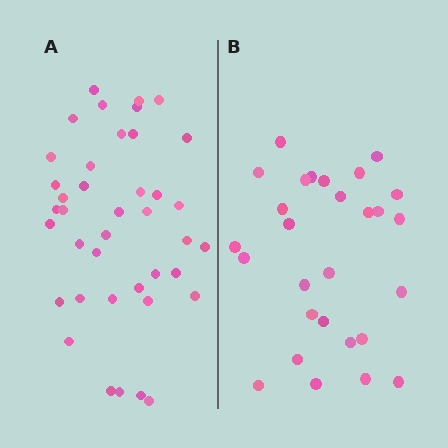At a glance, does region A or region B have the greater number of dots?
Region A (the left region) has more dots.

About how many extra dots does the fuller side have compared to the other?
Region A has roughly 12 or so more dots than region B.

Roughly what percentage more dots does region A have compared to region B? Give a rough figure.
About 45% more.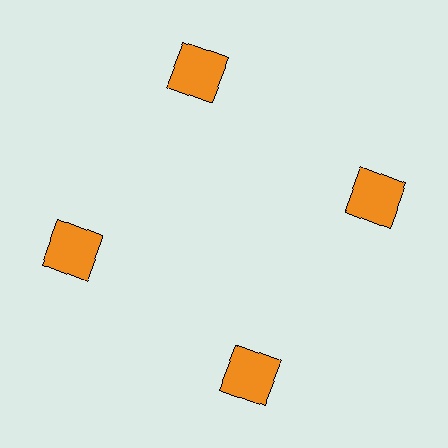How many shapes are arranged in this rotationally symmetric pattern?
There are 4 shapes, arranged in 4 groups of 1.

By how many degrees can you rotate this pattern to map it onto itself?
The pattern maps onto itself every 90 degrees of rotation.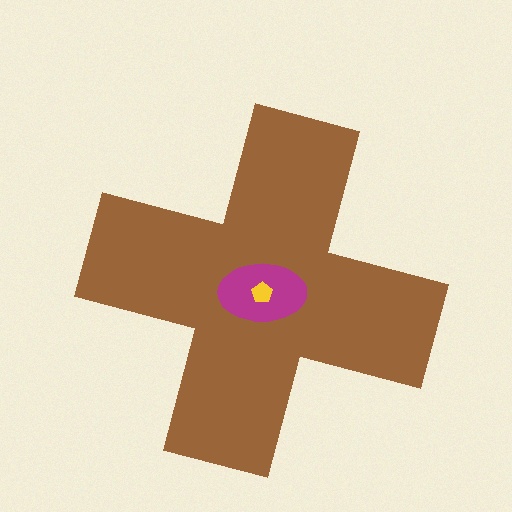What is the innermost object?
The yellow pentagon.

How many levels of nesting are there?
3.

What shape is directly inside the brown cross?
The magenta ellipse.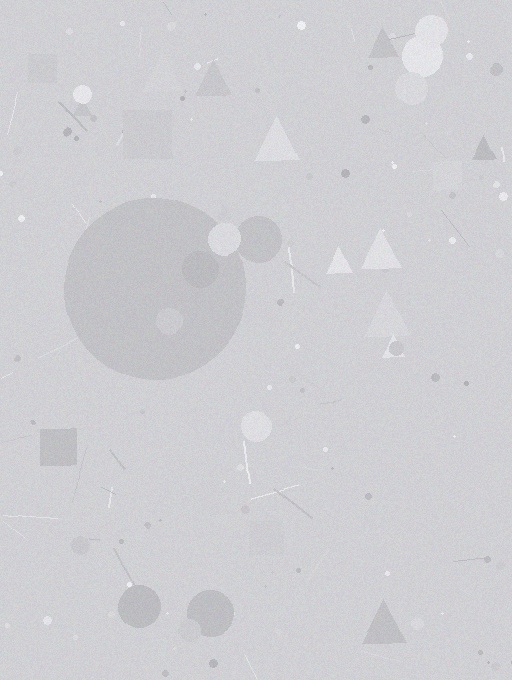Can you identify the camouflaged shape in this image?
The camouflaged shape is a circle.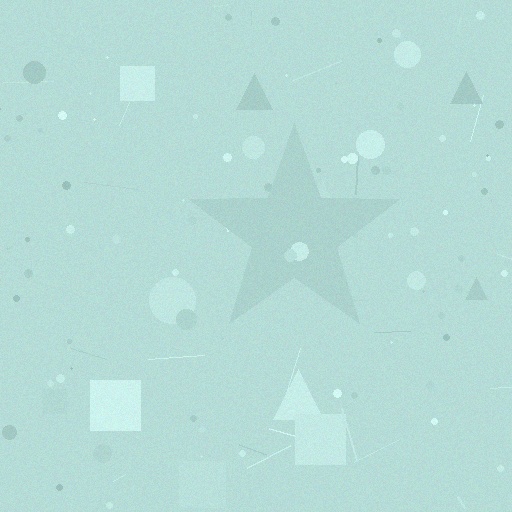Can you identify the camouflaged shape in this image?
The camouflaged shape is a star.